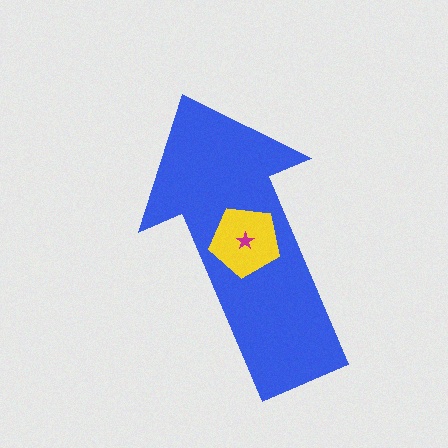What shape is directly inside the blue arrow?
The yellow pentagon.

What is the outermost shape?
The blue arrow.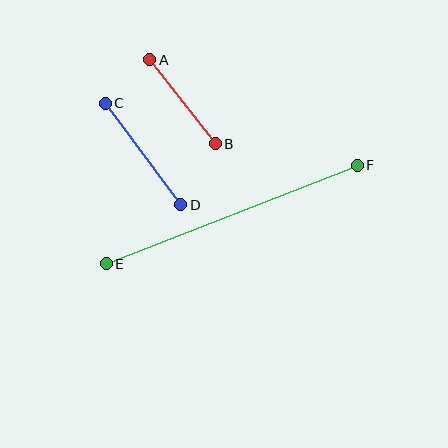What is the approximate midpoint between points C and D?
The midpoint is at approximately (143, 154) pixels.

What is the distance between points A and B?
The distance is approximately 107 pixels.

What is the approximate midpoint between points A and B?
The midpoint is at approximately (183, 102) pixels.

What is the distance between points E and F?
The distance is approximately 270 pixels.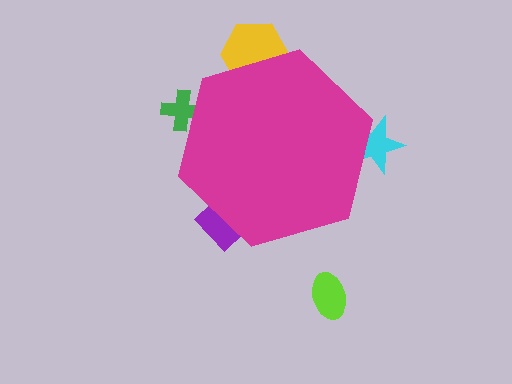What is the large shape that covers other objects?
A magenta hexagon.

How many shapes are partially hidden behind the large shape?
4 shapes are partially hidden.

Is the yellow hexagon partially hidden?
Yes, the yellow hexagon is partially hidden behind the magenta hexagon.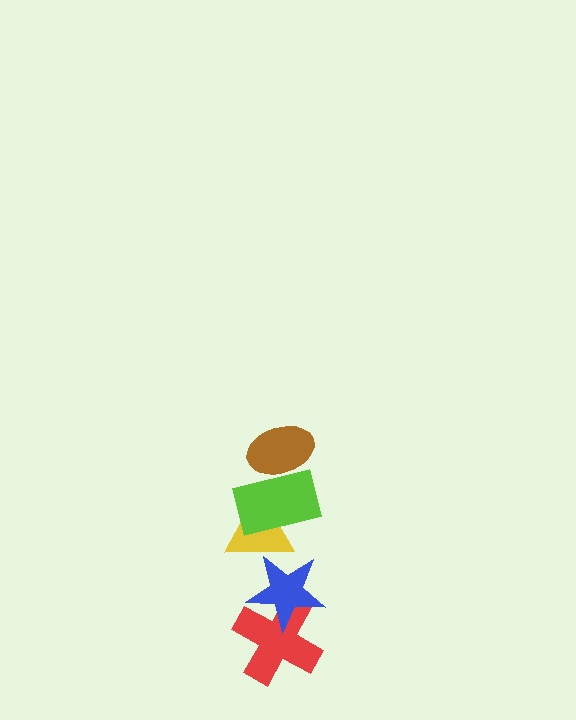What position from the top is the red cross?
The red cross is 5th from the top.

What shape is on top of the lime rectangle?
The brown ellipse is on top of the lime rectangle.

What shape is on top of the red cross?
The blue star is on top of the red cross.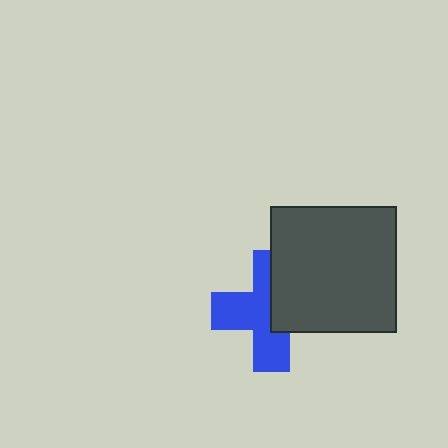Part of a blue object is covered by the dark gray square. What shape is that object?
It is a cross.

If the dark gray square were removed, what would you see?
You would see the complete blue cross.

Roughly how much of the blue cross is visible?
About half of it is visible (roughly 57%).